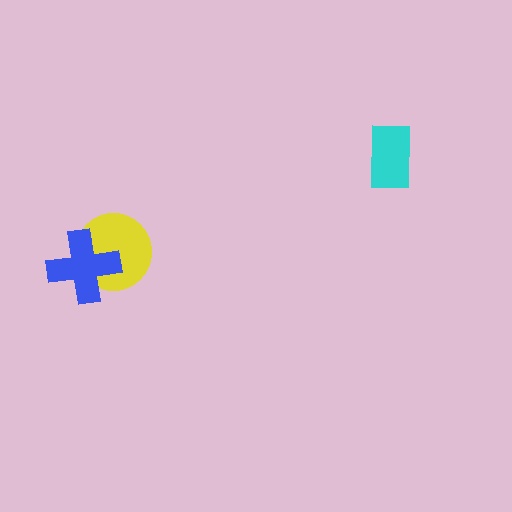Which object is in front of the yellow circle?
The blue cross is in front of the yellow circle.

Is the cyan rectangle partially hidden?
No, no other shape covers it.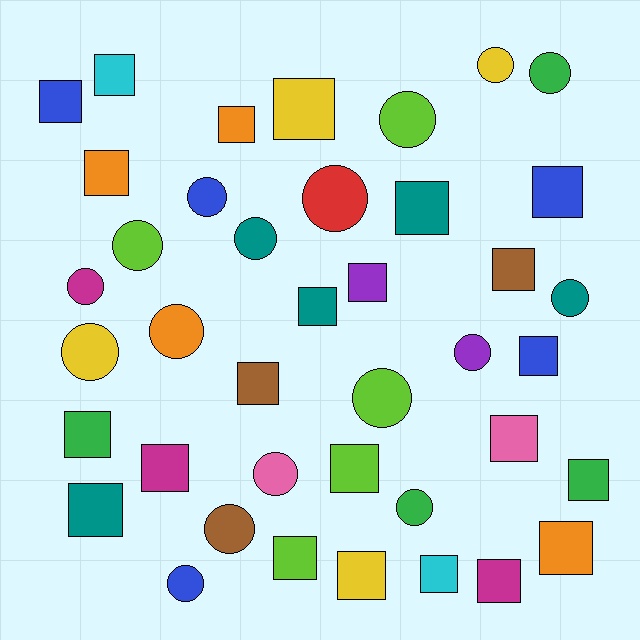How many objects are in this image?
There are 40 objects.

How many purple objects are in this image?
There are 2 purple objects.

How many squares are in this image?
There are 23 squares.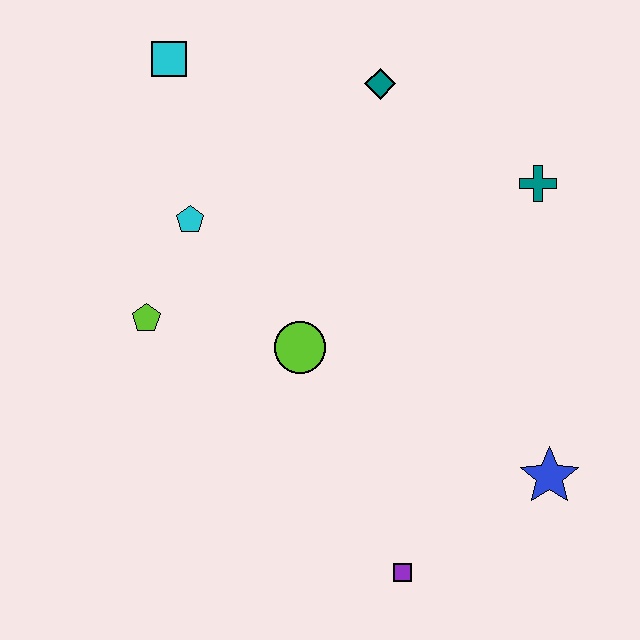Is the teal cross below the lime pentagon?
No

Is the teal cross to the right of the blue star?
No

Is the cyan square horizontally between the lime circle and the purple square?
No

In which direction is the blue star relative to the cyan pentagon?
The blue star is to the right of the cyan pentagon.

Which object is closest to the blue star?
The purple square is closest to the blue star.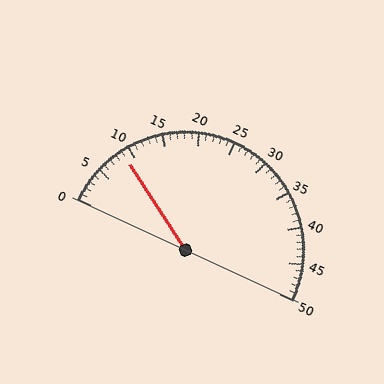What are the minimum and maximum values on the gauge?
The gauge ranges from 0 to 50.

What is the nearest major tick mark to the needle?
The nearest major tick mark is 10.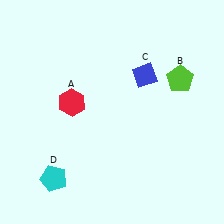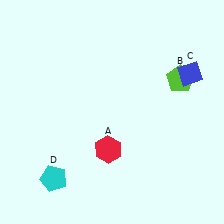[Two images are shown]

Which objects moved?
The objects that moved are: the red hexagon (A), the blue diamond (C).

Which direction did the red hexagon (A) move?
The red hexagon (A) moved down.